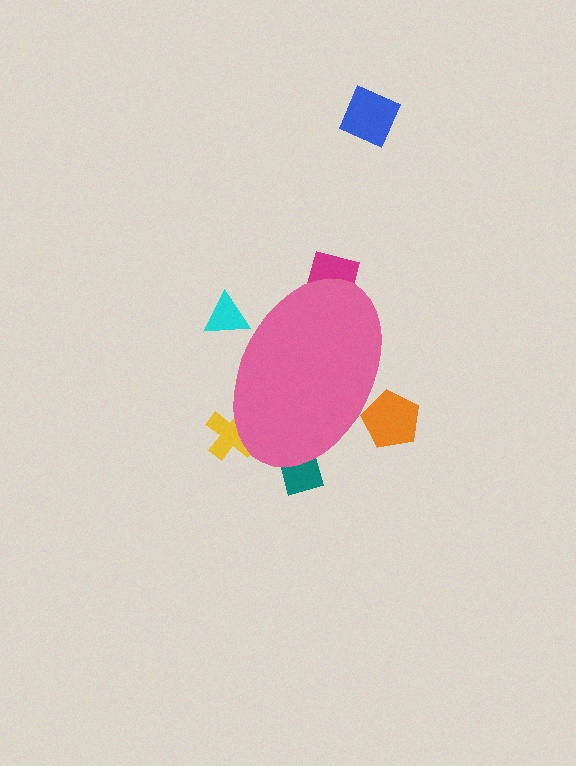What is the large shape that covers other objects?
A pink ellipse.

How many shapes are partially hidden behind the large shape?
5 shapes are partially hidden.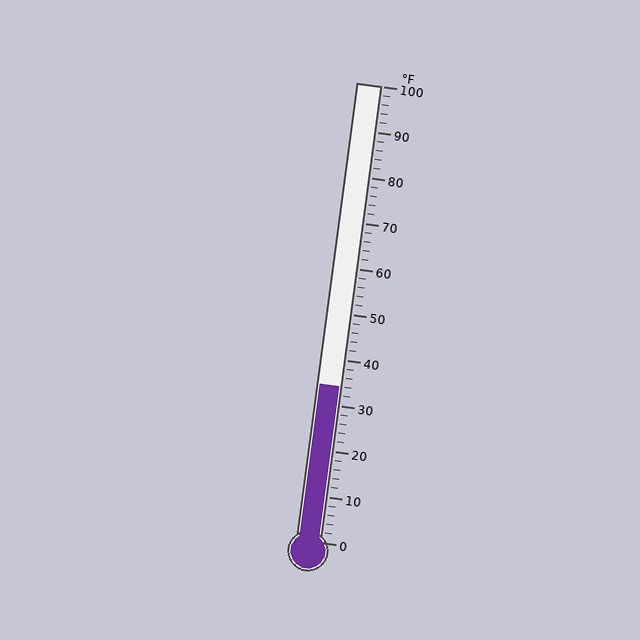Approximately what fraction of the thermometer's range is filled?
The thermometer is filled to approximately 35% of its range.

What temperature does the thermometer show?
The thermometer shows approximately 34°F.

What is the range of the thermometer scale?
The thermometer scale ranges from 0°F to 100°F.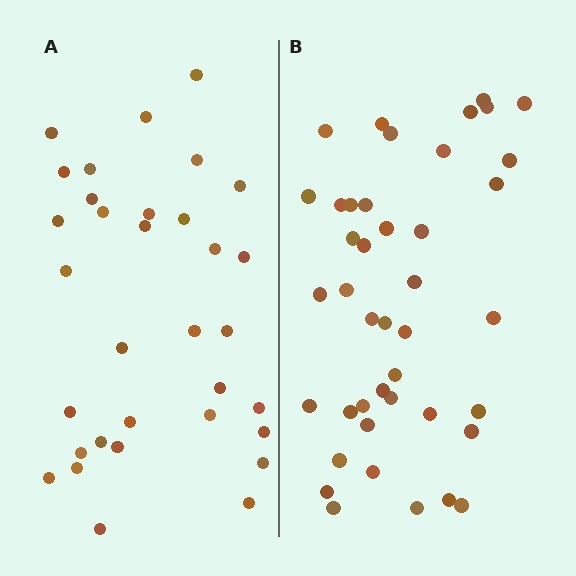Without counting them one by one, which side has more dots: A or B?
Region B (the right region) has more dots.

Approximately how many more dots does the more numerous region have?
Region B has roughly 8 or so more dots than region A.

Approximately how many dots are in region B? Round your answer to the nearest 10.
About 40 dots. (The exact count is 42, which rounds to 40.)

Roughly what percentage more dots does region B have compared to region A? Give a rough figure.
About 25% more.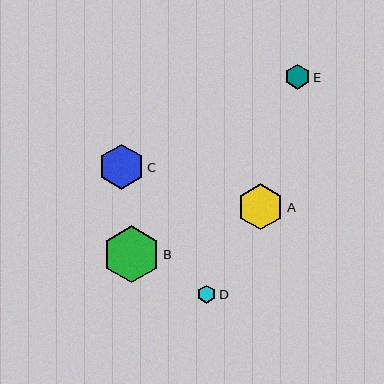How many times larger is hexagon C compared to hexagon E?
Hexagon C is approximately 1.8 times the size of hexagon E.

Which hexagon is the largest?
Hexagon B is the largest with a size of approximately 57 pixels.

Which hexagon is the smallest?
Hexagon D is the smallest with a size of approximately 18 pixels.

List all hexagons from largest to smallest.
From largest to smallest: B, A, C, E, D.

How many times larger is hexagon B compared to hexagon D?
Hexagon B is approximately 3.1 times the size of hexagon D.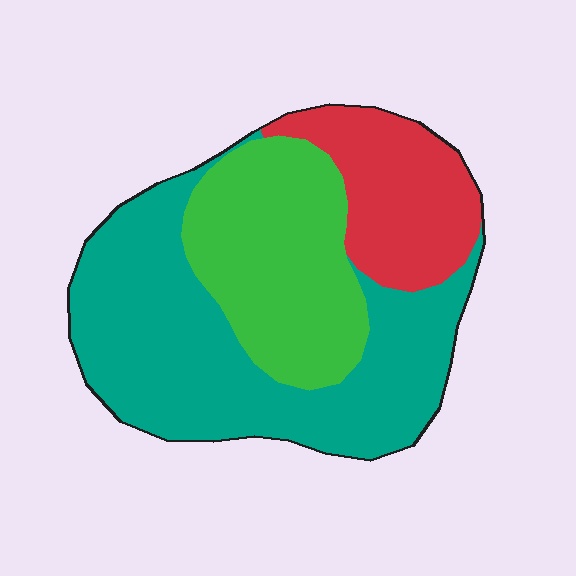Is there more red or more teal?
Teal.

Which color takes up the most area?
Teal, at roughly 50%.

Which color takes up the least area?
Red, at roughly 20%.